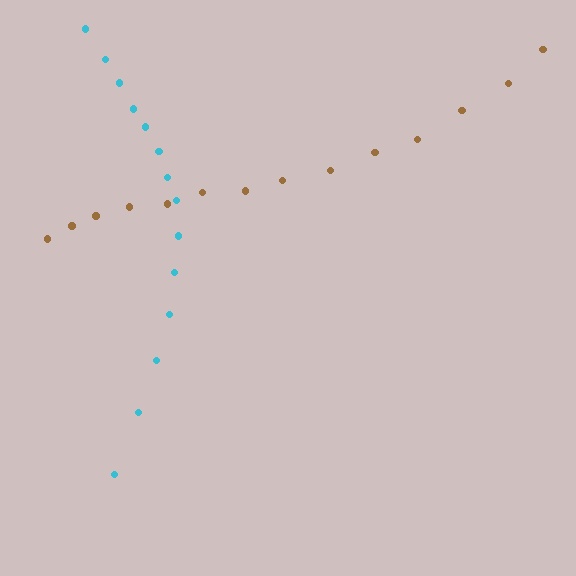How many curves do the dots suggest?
There are 2 distinct paths.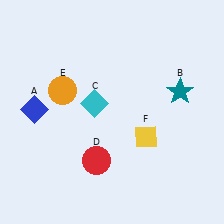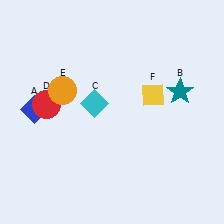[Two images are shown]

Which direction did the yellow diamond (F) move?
The yellow diamond (F) moved up.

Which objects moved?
The objects that moved are: the red circle (D), the yellow diamond (F).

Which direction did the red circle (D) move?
The red circle (D) moved up.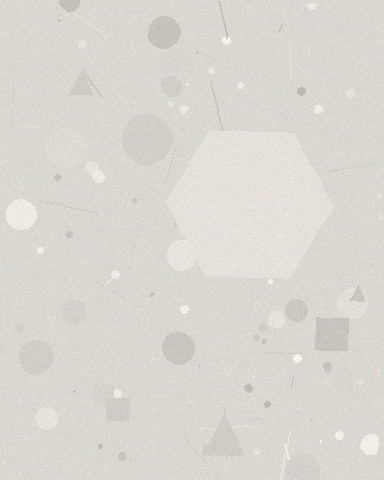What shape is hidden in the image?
A hexagon is hidden in the image.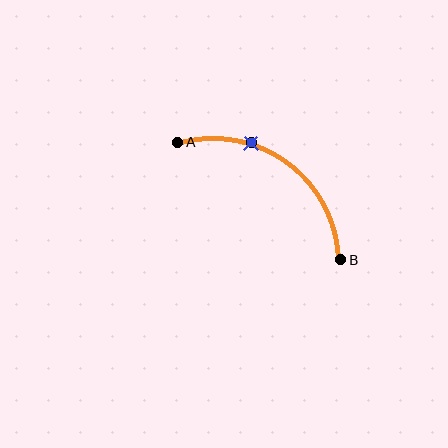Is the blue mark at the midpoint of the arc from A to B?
No. The blue mark lies on the arc but is closer to endpoint A. The arc midpoint would be at the point on the curve equidistant along the arc from both A and B.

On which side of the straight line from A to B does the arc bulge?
The arc bulges above and to the right of the straight line connecting A and B.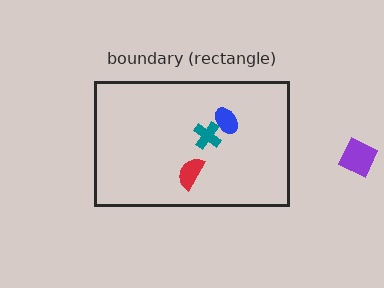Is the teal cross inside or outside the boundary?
Inside.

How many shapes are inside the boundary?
3 inside, 1 outside.